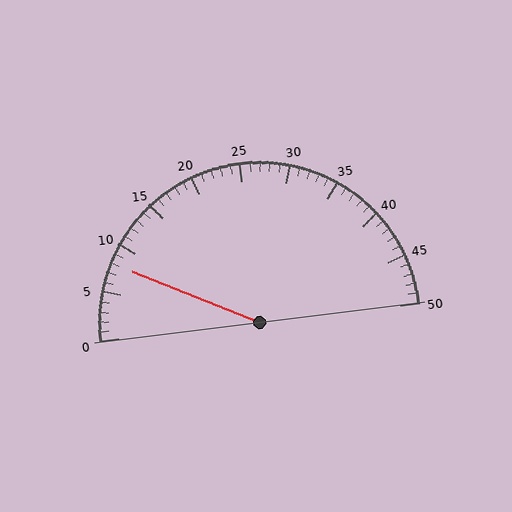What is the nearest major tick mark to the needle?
The nearest major tick mark is 10.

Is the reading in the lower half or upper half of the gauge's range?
The reading is in the lower half of the range (0 to 50).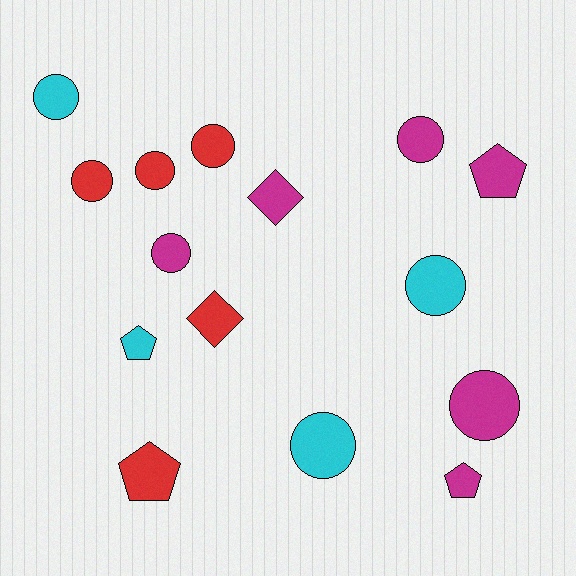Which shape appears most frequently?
Circle, with 9 objects.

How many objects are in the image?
There are 15 objects.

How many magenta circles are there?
There are 3 magenta circles.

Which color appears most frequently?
Magenta, with 6 objects.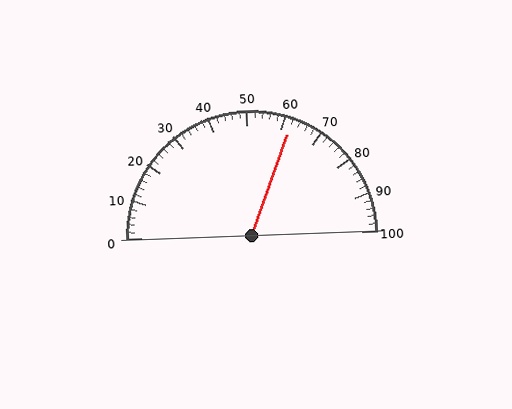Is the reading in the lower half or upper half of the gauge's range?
The reading is in the upper half of the range (0 to 100).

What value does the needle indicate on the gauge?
The needle indicates approximately 62.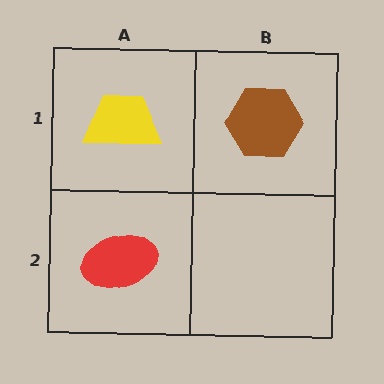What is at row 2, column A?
A red ellipse.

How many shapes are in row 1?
2 shapes.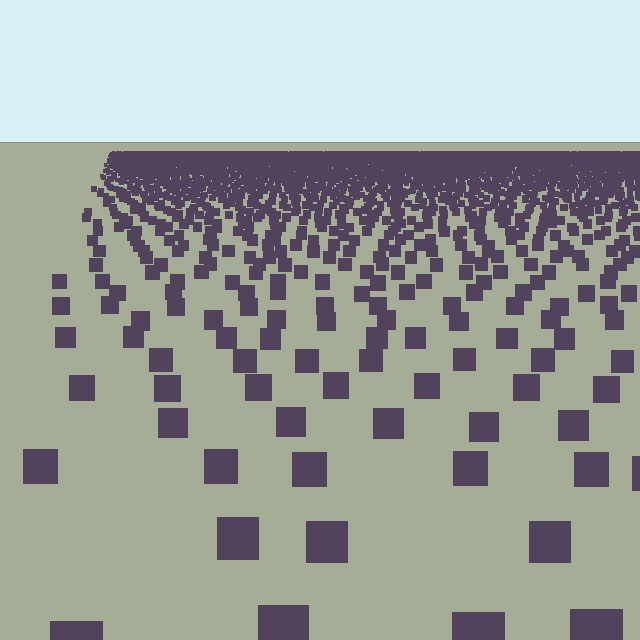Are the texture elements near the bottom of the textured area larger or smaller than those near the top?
Larger. Near the bottom, elements are closer to the viewer and appear at a bigger on-screen size.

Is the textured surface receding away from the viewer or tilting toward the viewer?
The surface is receding away from the viewer. Texture elements get smaller and denser toward the top.